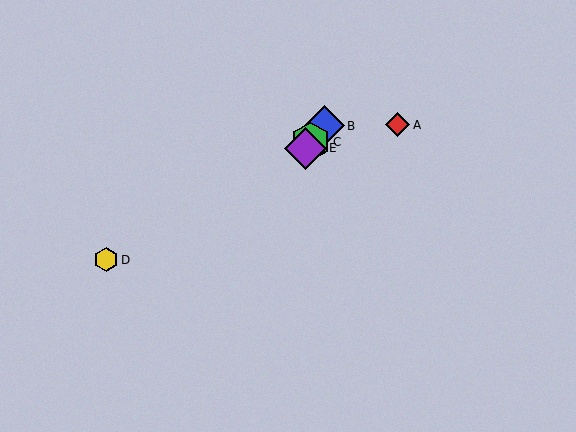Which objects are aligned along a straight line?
Objects B, C, E are aligned along a straight line.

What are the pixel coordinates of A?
Object A is at (398, 125).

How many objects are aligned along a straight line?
3 objects (B, C, E) are aligned along a straight line.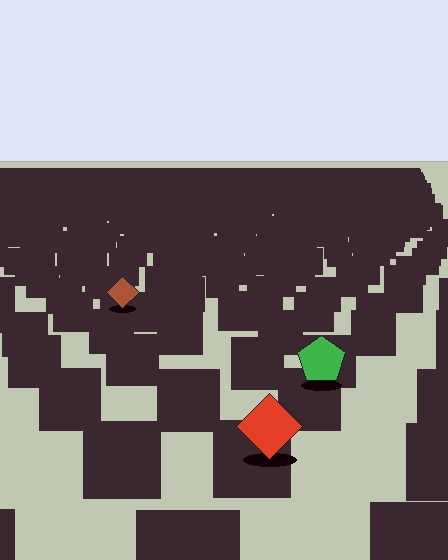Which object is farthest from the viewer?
The brown diamond is farthest from the viewer. It appears smaller and the ground texture around it is denser.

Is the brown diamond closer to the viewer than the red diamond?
No. The red diamond is closer — you can tell from the texture gradient: the ground texture is coarser near it.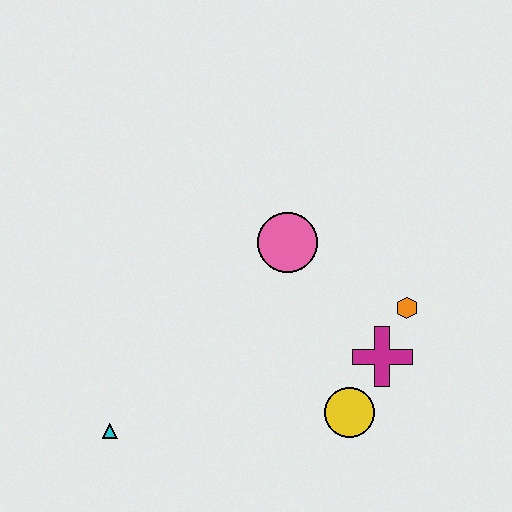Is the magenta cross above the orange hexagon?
No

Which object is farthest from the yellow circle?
The cyan triangle is farthest from the yellow circle.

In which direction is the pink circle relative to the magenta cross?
The pink circle is above the magenta cross.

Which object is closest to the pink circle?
The orange hexagon is closest to the pink circle.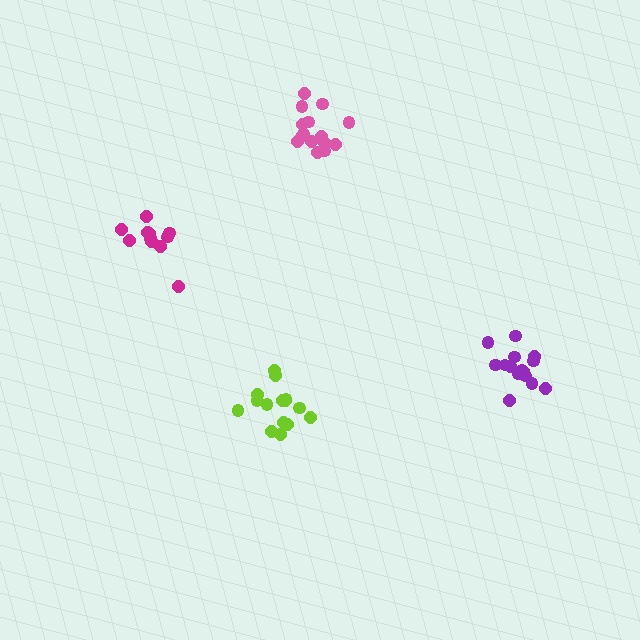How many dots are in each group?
Group 1: 11 dots, Group 2: 15 dots, Group 3: 15 dots, Group 4: 15 dots (56 total).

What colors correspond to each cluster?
The clusters are colored: magenta, lime, pink, purple.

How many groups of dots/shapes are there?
There are 4 groups.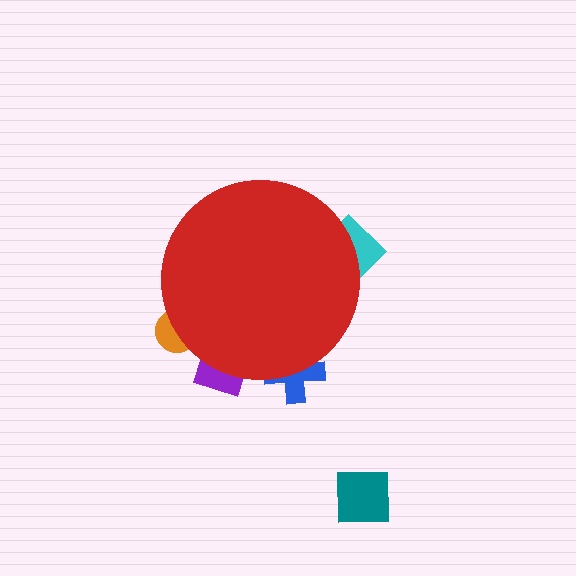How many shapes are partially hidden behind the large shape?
4 shapes are partially hidden.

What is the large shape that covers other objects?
A red circle.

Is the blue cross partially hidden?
Yes, the blue cross is partially hidden behind the red circle.